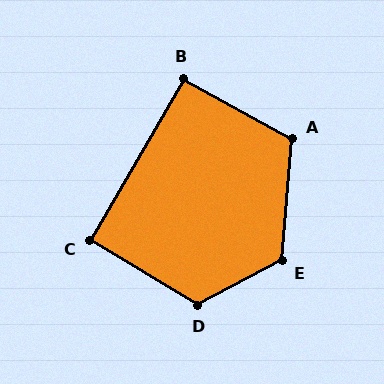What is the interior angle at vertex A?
Approximately 114 degrees (obtuse).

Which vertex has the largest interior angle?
E, at approximately 122 degrees.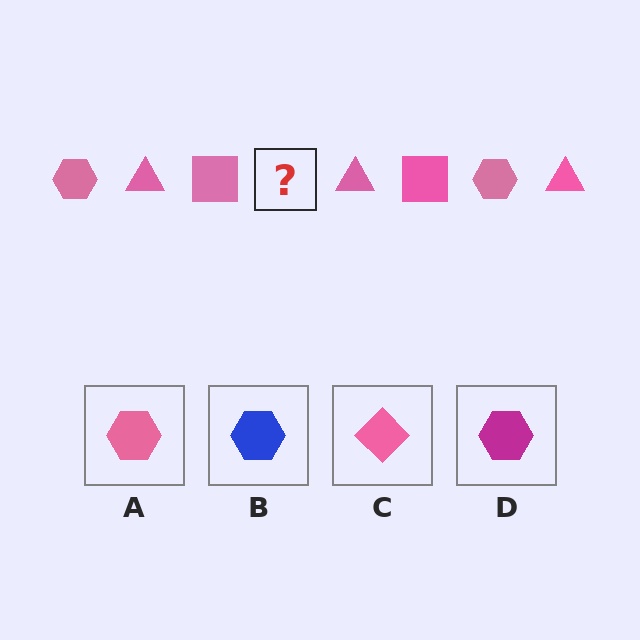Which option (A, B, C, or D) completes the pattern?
A.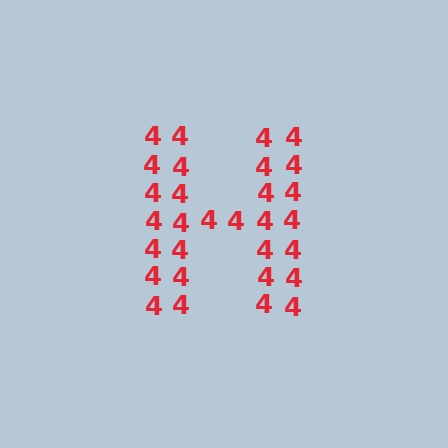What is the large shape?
The large shape is the letter H.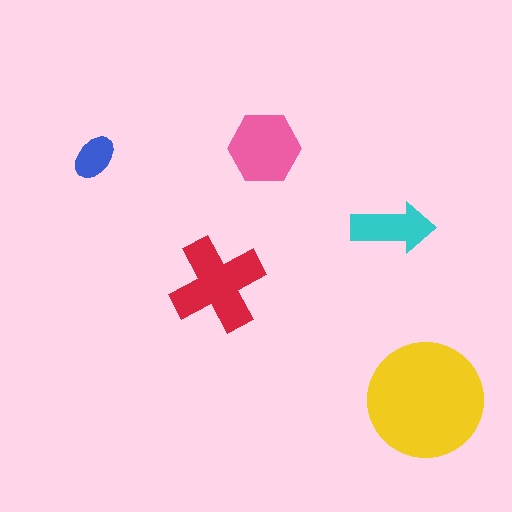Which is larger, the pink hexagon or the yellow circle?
The yellow circle.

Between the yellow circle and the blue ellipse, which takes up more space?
The yellow circle.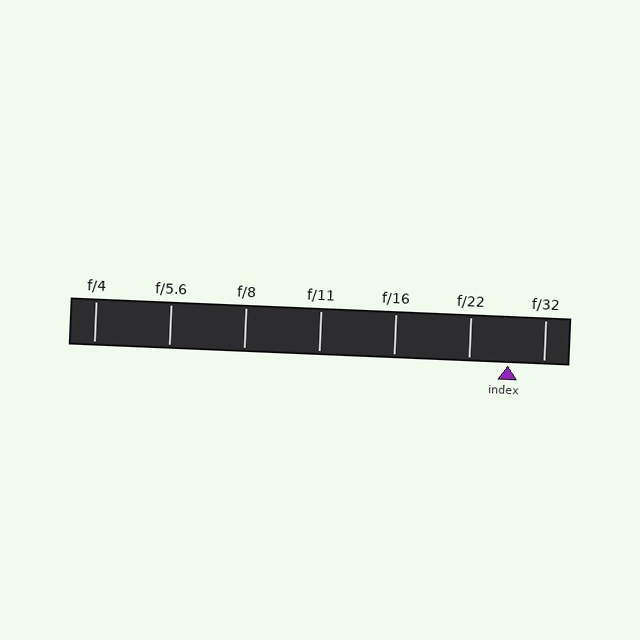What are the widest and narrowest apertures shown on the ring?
The widest aperture shown is f/4 and the narrowest is f/32.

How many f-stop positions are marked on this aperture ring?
There are 7 f-stop positions marked.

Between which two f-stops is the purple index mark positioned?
The index mark is between f/22 and f/32.